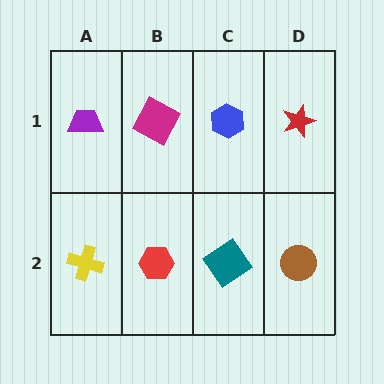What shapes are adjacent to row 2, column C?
A blue hexagon (row 1, column C), a red hexagon (row 2, column B), a brown circle (row 2, column D).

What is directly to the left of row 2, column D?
A teal diamond.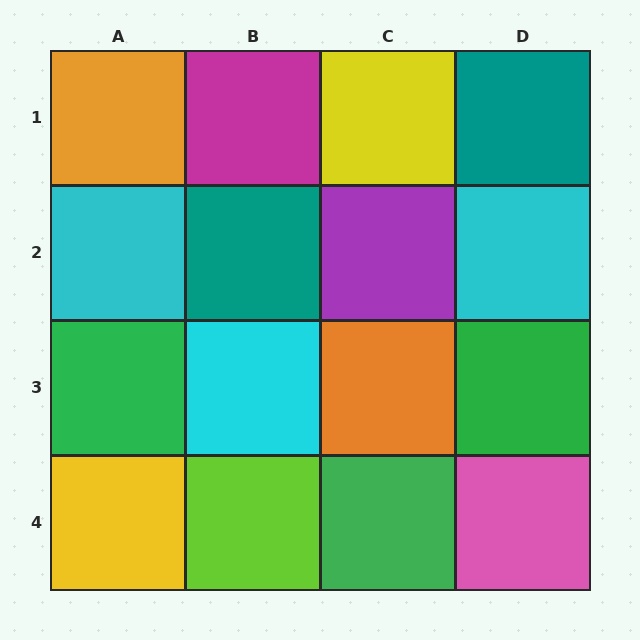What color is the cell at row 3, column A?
Green.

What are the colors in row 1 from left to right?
Orange, magenta, yellow, teal.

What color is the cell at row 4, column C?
Green.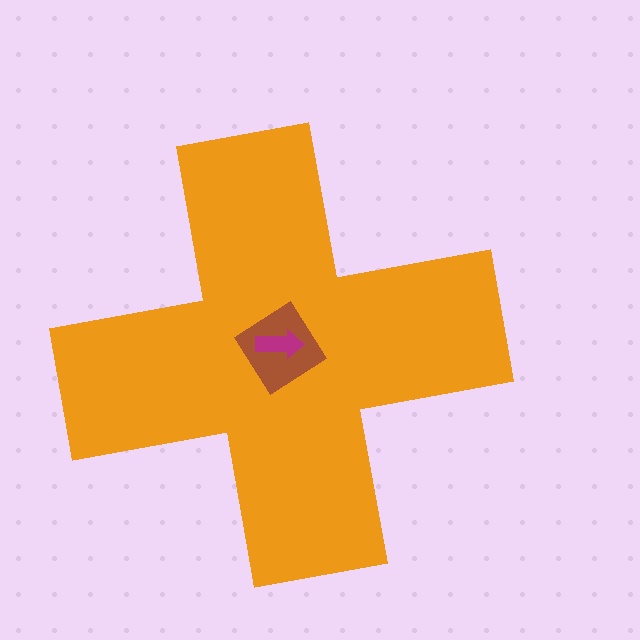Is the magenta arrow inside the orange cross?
Yes.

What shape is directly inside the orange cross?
The brown diamond.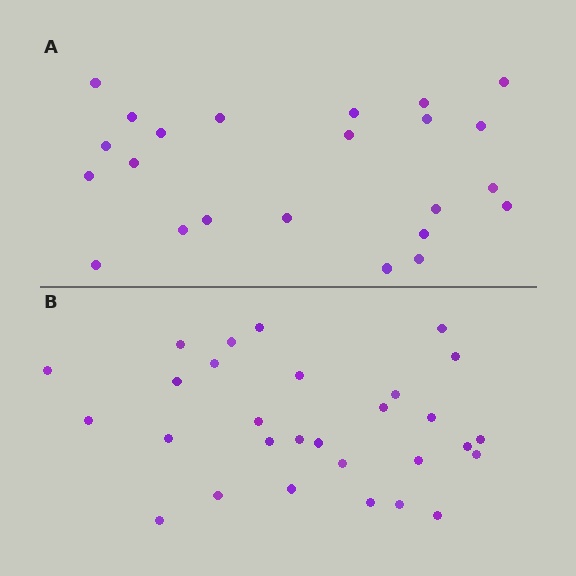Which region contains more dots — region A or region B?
Region B (the bottom region) has more dots.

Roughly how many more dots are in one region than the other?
Region B has about 6 more dots than region A.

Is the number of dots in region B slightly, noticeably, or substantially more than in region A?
Region B has noticeably more, but not dramatically so. The ratio is roughly 1.3 to 1.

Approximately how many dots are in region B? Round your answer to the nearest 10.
About 30 dots. (The exact count is 29, which rounds to 30.)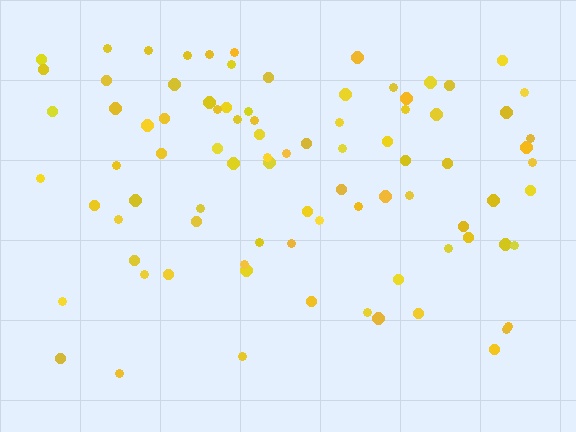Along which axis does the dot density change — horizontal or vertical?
Vertical.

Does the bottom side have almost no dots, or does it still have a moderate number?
Still a moderate number, just noticeably fewer than the top.